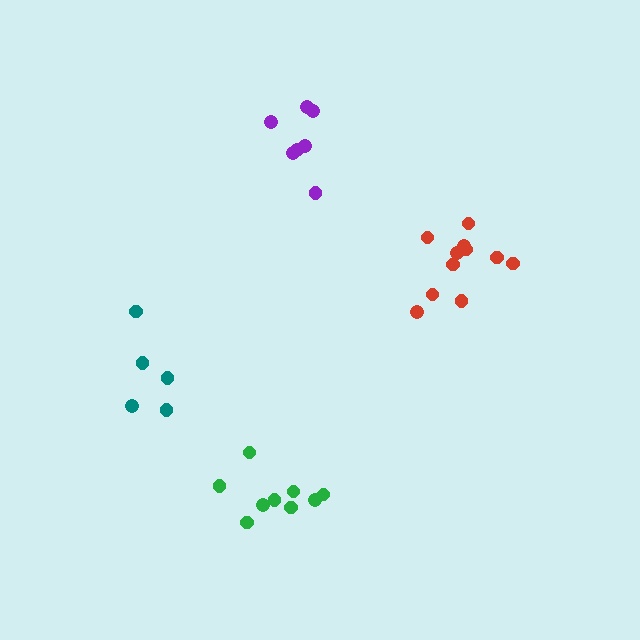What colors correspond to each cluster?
The clusters are colored: red, purple, green, teal.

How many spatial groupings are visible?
There are 4 spatial groupings.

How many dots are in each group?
Group 1: 11 dots, Group 2: 7 dots, Group 3: 9 dots, Group 4: 5 dots (32 total).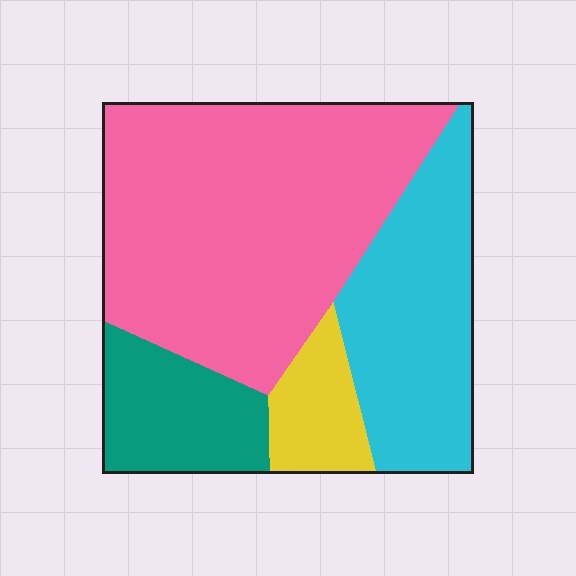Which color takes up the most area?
Pink, at roughly 50%.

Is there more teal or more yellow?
Teal.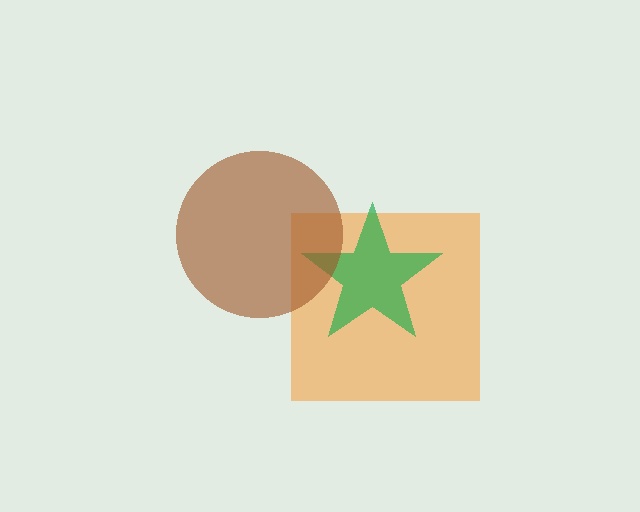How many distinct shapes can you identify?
There are 3 distinct shapes: an orange square, a green star, a brown circle.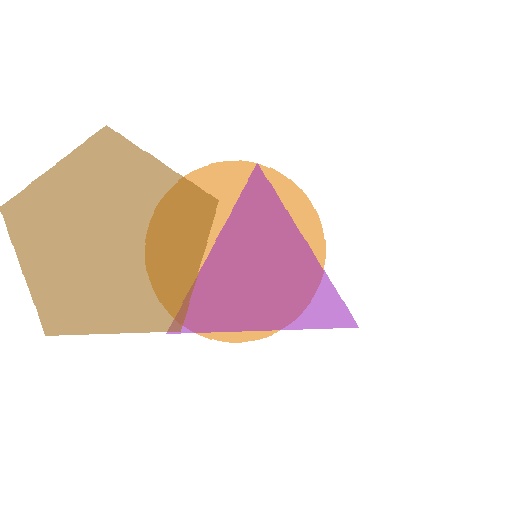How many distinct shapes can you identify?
There are 3 distinct shapes: an orange circle, a purple triangle, a brown pentagon.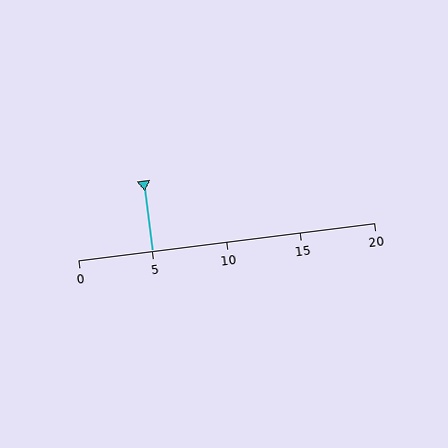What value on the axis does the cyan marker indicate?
The marker indicates approximately 5.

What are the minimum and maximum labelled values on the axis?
The axis runs from 0 to 20.